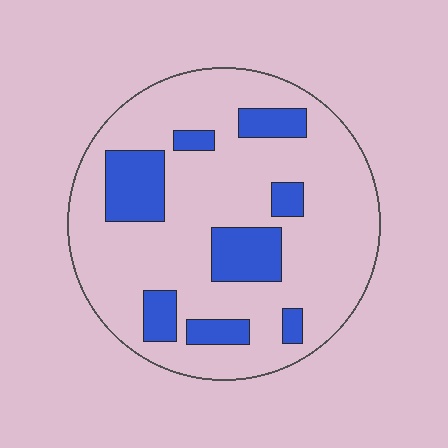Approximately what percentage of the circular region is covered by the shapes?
Approximately 20%.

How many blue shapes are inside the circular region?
8.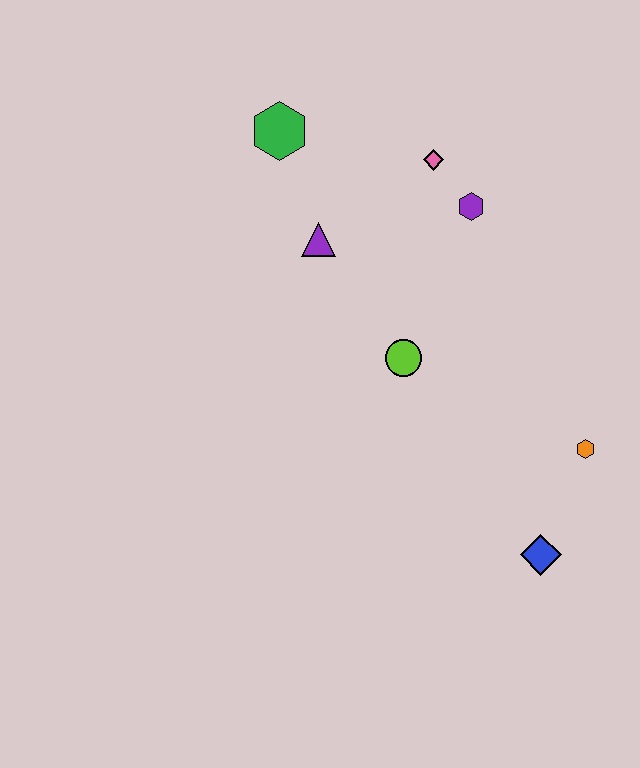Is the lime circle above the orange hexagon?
Yes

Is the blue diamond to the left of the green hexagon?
No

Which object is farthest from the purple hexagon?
The blue diamond is farthest from the purple hexagon.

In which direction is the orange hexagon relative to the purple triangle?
The orange hexagon is to the right of the purple triangle.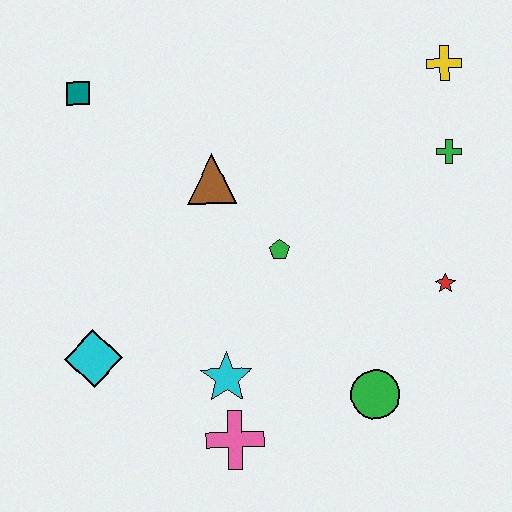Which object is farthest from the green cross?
The cyan diamond is farthest from the green cross.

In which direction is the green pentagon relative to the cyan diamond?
The green pentagon is to the right of the cyan diamond.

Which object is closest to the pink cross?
The cyan star is closest to the pink cross.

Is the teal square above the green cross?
Yes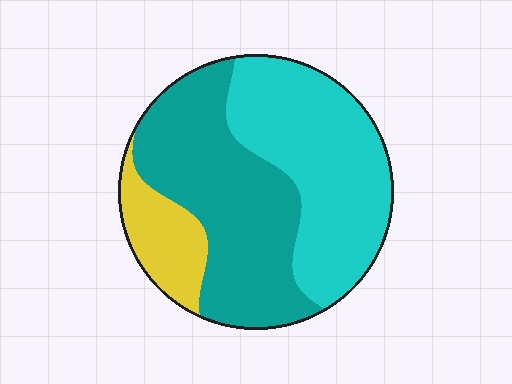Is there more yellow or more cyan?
Cyan.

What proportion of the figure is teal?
Teal takes up between a quarter and a half of the figure.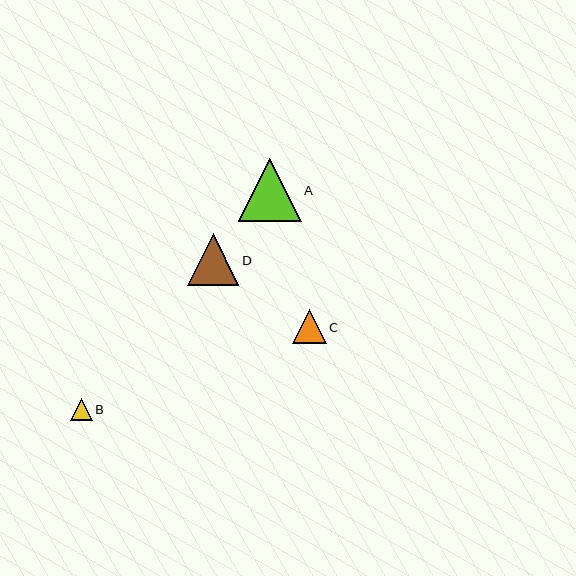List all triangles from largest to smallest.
From largest to smallest: A, D, C, B.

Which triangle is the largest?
Triangle A is the largest with a size of approximately 63 pixels.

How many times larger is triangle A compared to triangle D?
Triangle A is approximately 1.2 times the size of triangle D.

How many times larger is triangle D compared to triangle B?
Triangle D is approximately 2.3 times the size of triangle B.